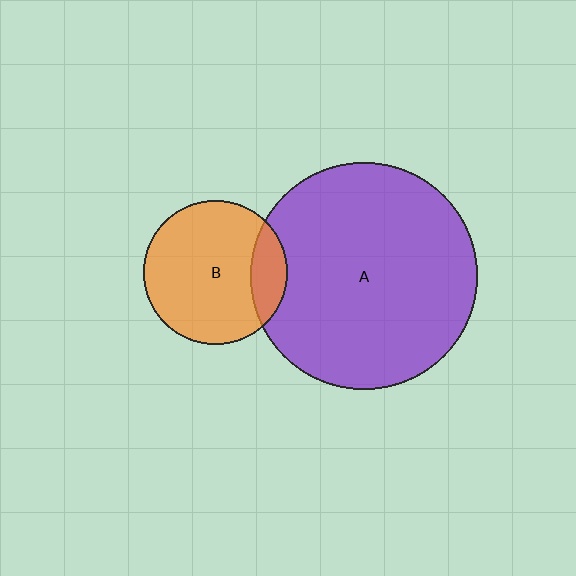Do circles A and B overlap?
Yes.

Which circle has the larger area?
Circle A (purple).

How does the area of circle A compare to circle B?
Approximately 2.5 times.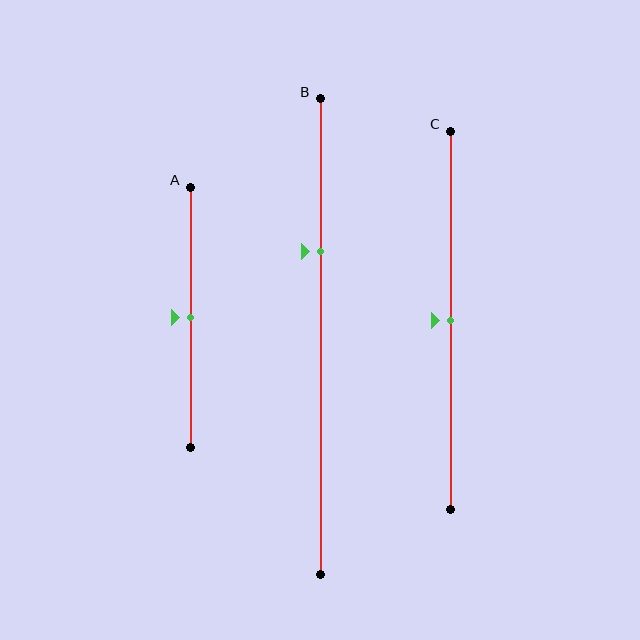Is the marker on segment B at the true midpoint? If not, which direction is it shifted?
No, the marker on segment B is shifted upward by about 18% of the segment length.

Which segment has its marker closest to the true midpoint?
Segment A has its marker closest to the true midpoint.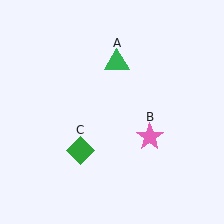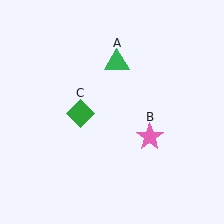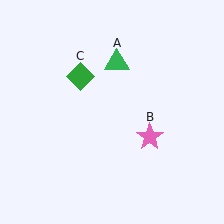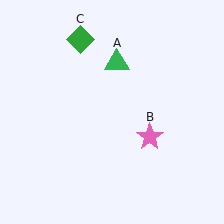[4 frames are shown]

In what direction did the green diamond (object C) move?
The green diamond (object C) moved up.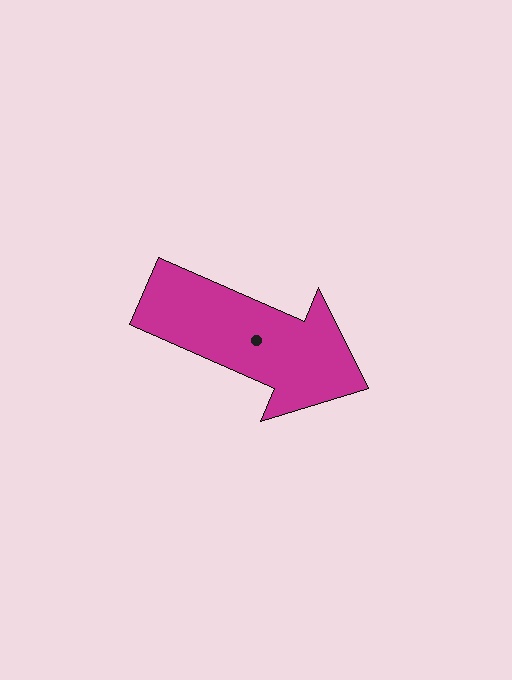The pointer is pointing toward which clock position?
Roughly 4 o'clock.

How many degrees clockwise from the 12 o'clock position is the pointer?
Approximately 114 degrees.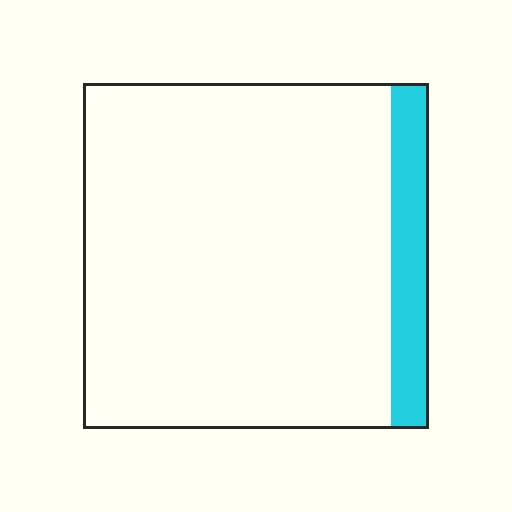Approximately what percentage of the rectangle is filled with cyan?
Approximately 10%.